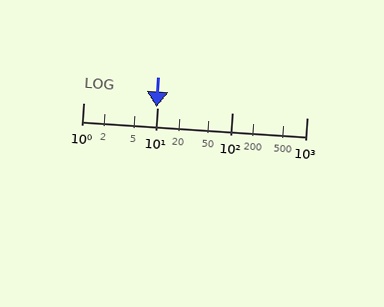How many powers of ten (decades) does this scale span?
The scale spans 3 decades, from 1 to 1000.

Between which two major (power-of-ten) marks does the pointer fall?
The pointer is between 1 and 10.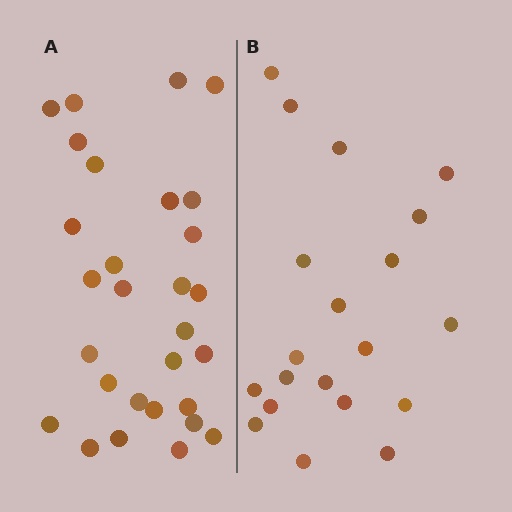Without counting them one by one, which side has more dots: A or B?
Region A (the left region) has more dots.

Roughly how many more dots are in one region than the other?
Region A has roughly 8 or so more dots than region B.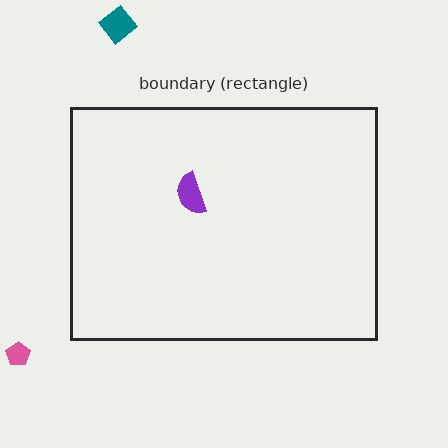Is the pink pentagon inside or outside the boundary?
Outside.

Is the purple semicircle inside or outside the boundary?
Inside.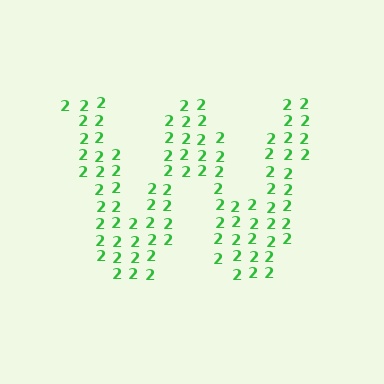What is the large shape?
The large shape is the letter W.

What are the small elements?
The small elements are digit 2's.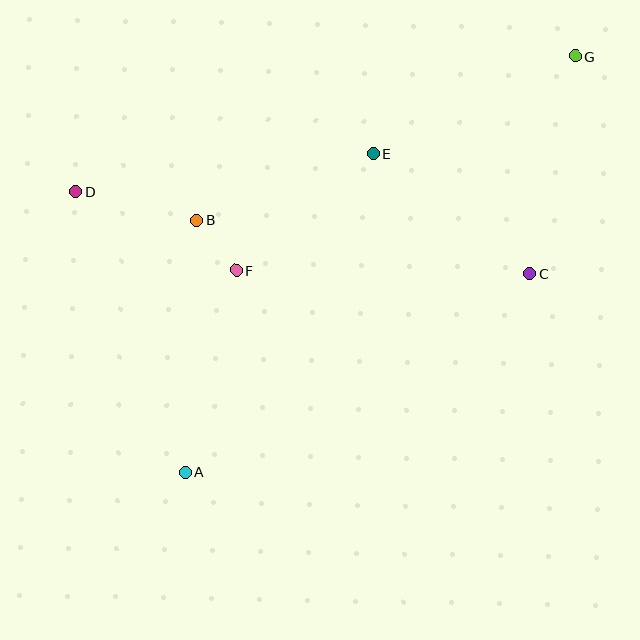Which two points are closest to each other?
Points B and F are closest to each other.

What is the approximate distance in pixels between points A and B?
The distance between A and B is approximately 252 pixels.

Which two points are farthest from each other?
Points A and G are farthest from each other.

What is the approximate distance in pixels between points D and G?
The distance between D and G is approximately 517 pixels.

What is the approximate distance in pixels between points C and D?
The distance between C and D is approximately 461 pixels.